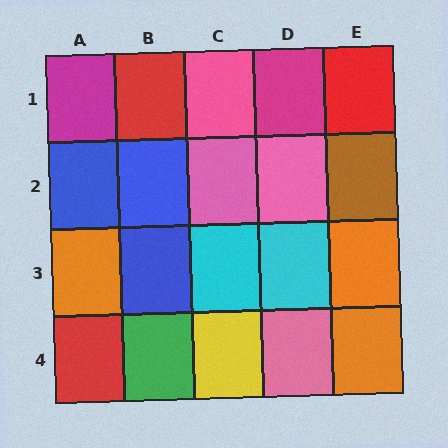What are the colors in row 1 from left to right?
Magenta, red, pink, magenta, red.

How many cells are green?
1 cell is green.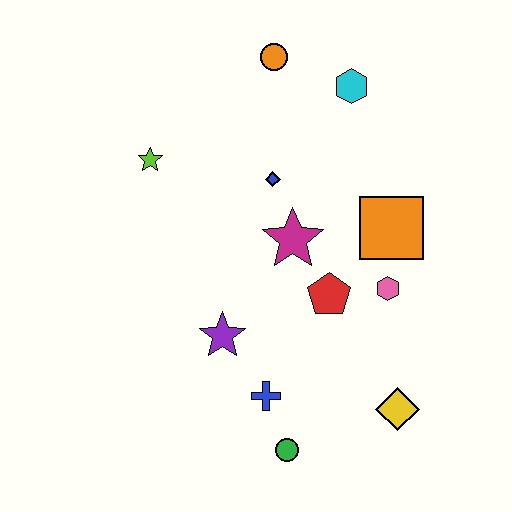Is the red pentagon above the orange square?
No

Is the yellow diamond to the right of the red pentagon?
Yes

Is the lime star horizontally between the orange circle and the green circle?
No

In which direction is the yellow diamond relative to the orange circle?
The yellow diamond is below the orange circle.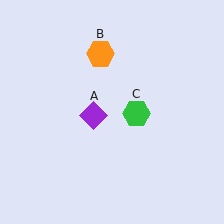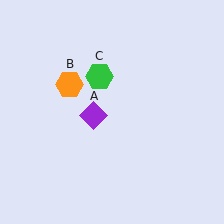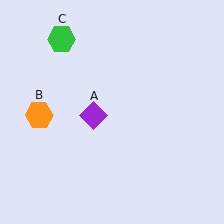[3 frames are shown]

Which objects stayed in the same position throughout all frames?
Purple diamond (object A) remained stationary.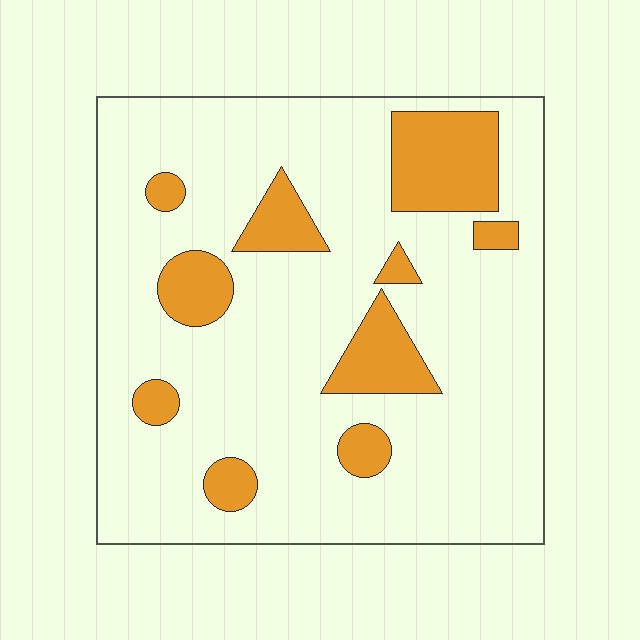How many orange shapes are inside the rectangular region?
10.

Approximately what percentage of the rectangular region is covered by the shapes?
Approximately 20%.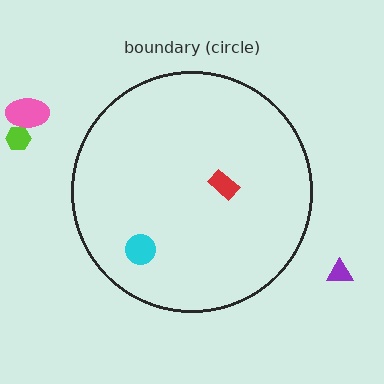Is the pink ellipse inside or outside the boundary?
Outside.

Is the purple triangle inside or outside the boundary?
Outside.